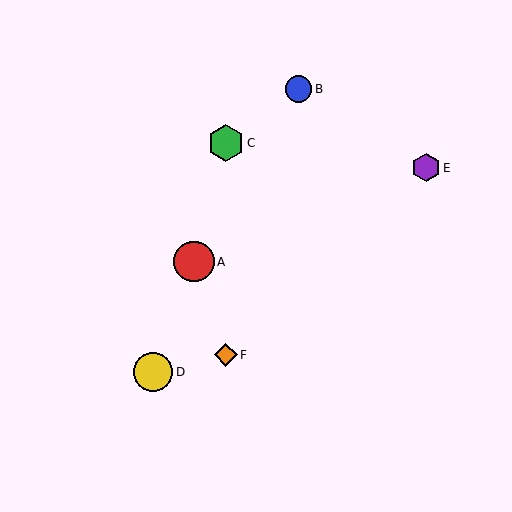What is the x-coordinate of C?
Object C is at x≈226.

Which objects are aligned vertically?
Objects C, F are aligned vertically.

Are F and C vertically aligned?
Yes, both are at x≈226.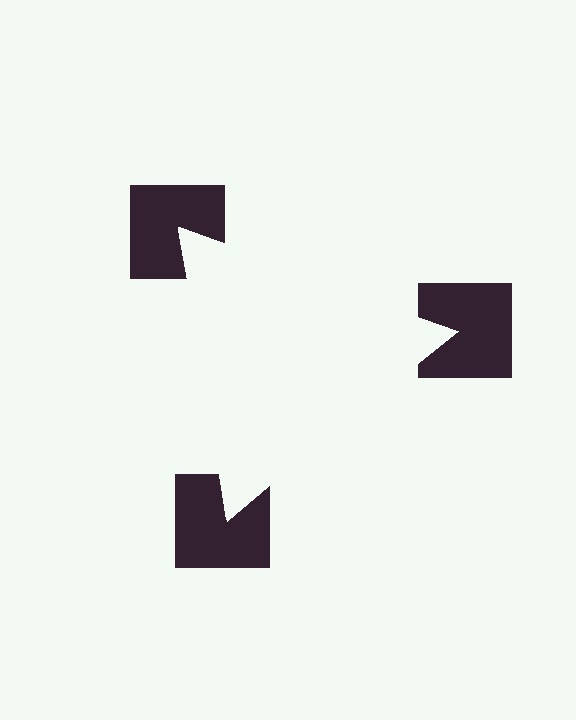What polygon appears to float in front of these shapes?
An illusory triangle — its edges are inferred from the aligned wedge cuts in the notched squares, not physically drawn.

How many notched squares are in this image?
There are 3 — one at each vertex of the illusory triangle.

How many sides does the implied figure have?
3 sides.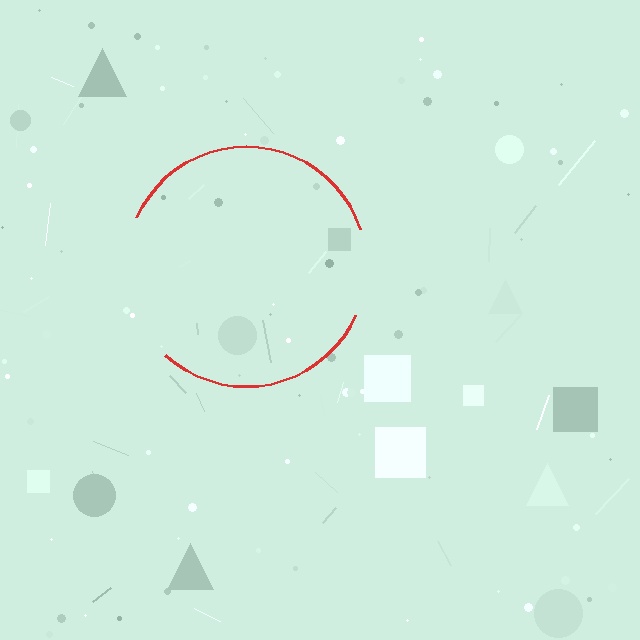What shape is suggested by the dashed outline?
The dashed outline suggests a circle.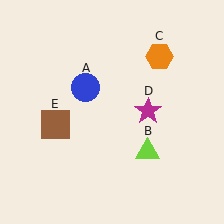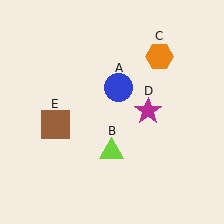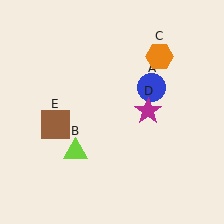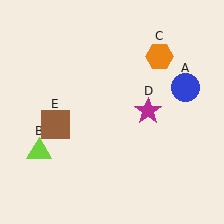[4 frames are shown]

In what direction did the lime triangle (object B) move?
The lime triangle (object B) moved left.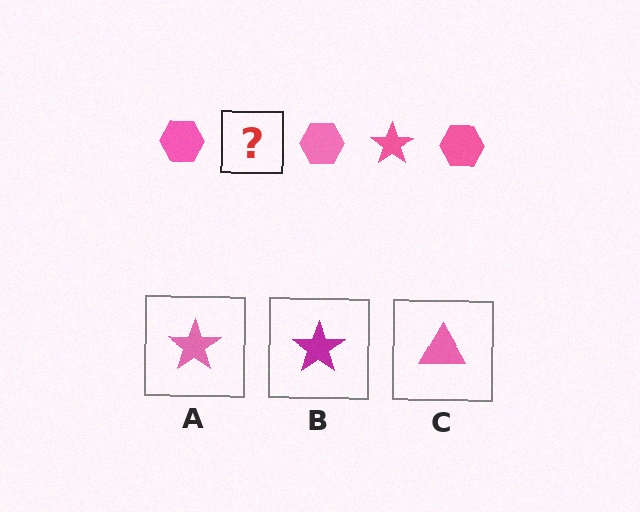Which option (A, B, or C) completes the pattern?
A.